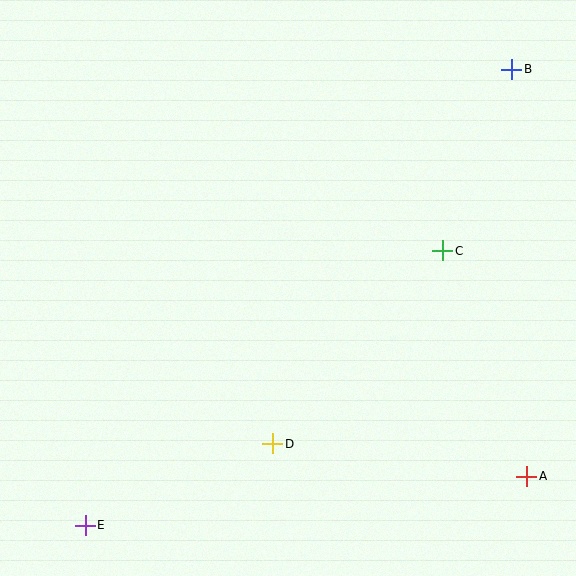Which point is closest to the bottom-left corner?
Point E is closest to the bottom-left corner.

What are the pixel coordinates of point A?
Point A is at (527, 476).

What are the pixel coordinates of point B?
Point B is at (512, 69).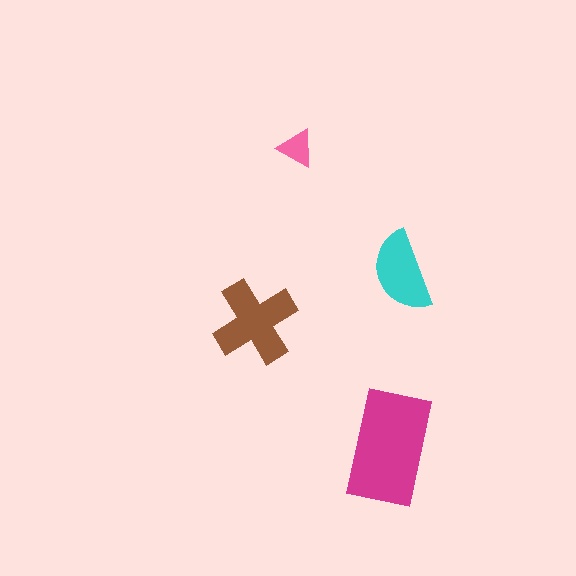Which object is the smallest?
The pink triangle.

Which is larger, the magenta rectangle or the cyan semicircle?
The magenta rectangle.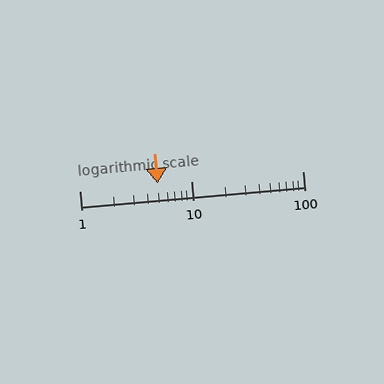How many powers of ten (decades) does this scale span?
The scale spans 2 decades, from 1 to 100.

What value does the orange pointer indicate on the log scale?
The pointer indicates approximately 5.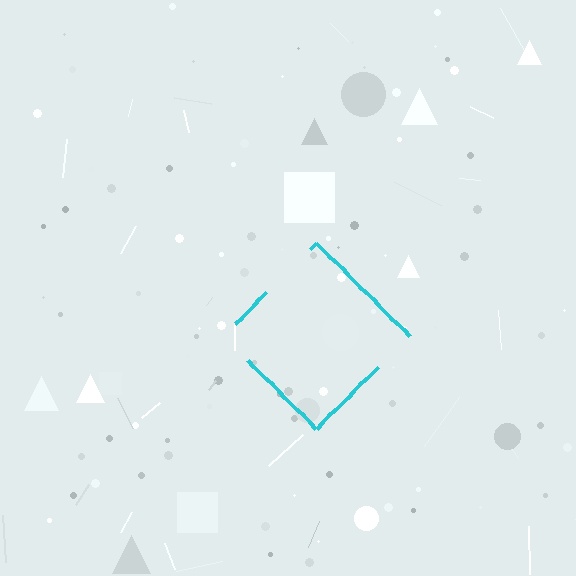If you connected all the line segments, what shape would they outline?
They would outline a diamond.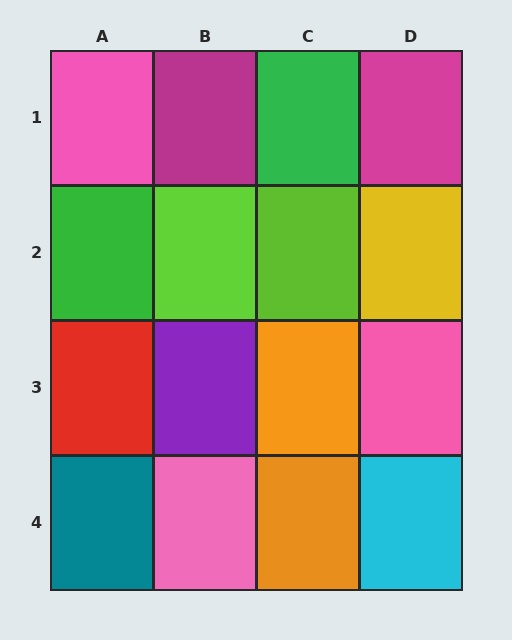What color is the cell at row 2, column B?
Lime.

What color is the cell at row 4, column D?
Cyan.